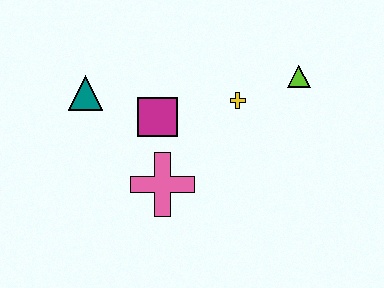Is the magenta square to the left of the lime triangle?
Yes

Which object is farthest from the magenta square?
The lime triangle is farthest from the magenta square.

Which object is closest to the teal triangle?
The magenta square is closest to the teal triangle.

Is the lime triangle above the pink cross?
Yes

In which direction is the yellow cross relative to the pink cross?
The yellow cross is above the pink cross.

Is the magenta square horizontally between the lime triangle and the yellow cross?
No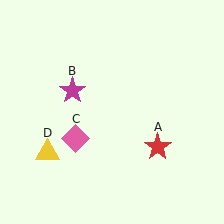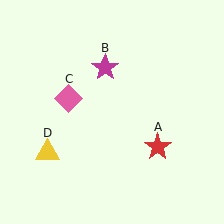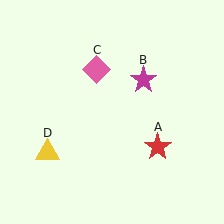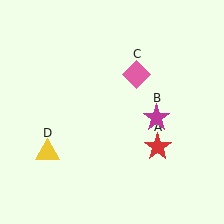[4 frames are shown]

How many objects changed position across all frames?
2 objects changed position: magenta star (object B), pink diamond (object C).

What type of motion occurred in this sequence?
The magenta star (object B), pink diamond (object C) rotated clockwise around the center of the scene.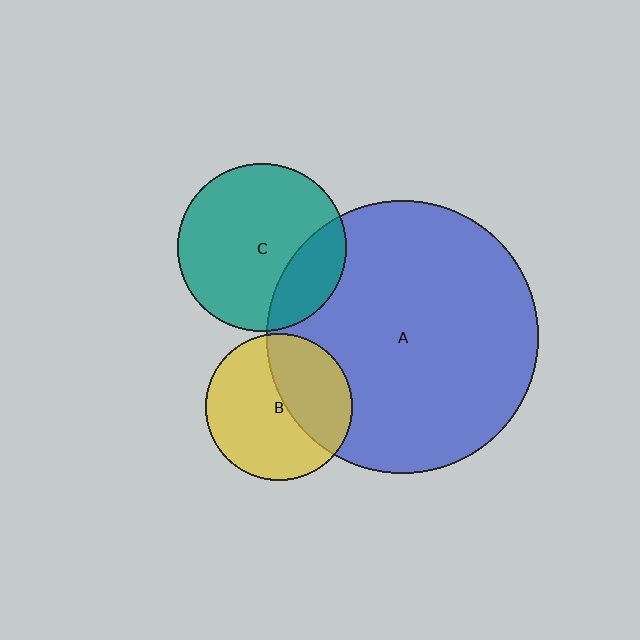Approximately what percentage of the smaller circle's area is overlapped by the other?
Approximately 25%.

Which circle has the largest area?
Circle A (blue).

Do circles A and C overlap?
Yes.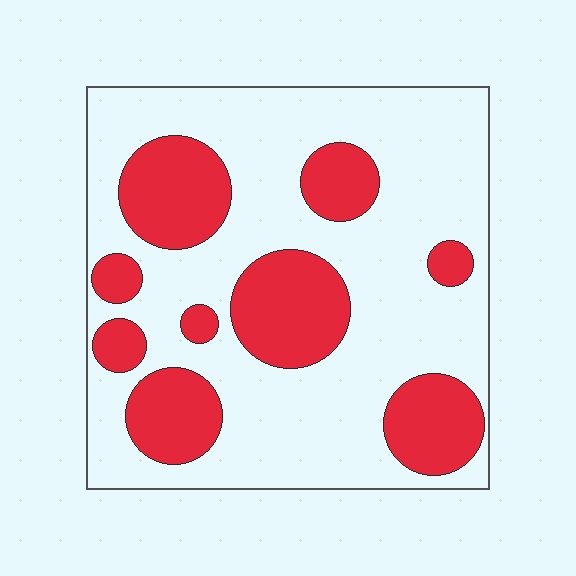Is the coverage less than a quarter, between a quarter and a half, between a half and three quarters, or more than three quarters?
Between a quarter and a half.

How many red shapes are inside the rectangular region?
9.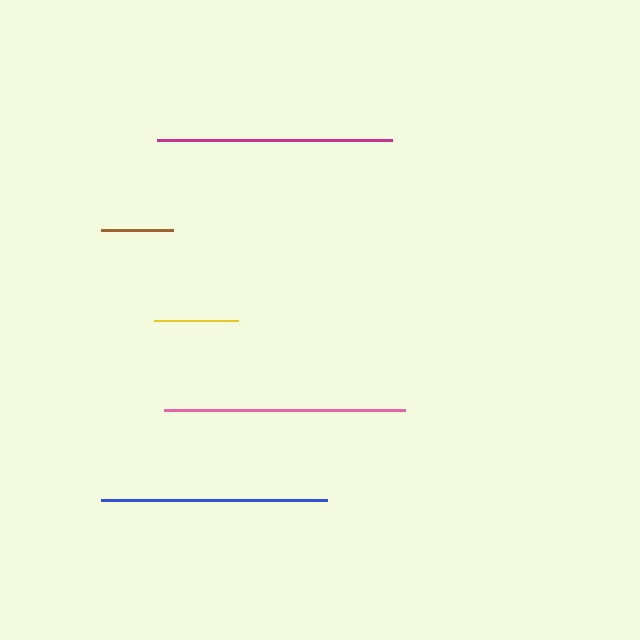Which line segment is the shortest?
The brown line is the shortest at approximately 71 pixels.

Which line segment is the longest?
The pink line is the longest at approximately 241 pixels.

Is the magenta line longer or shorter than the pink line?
The pink line is longer than the magenta line.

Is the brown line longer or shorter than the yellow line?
The yellow line is longer than the brown line.